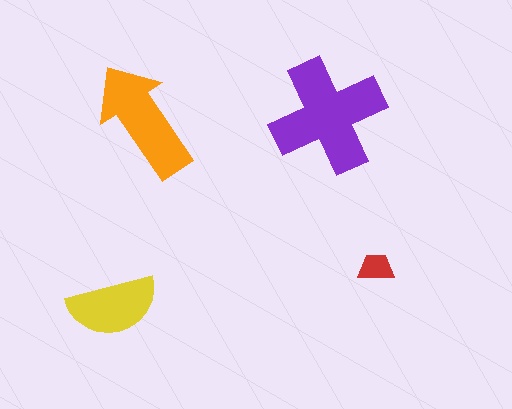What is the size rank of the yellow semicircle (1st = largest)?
3rd.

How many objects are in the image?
There are 4 objects in the image.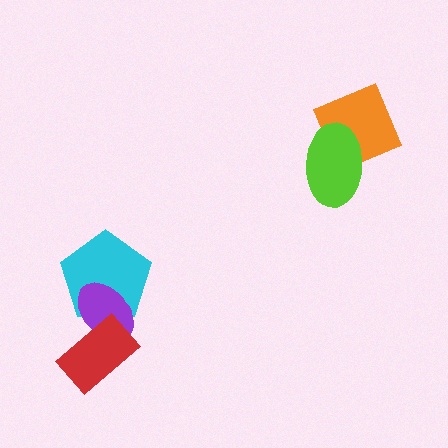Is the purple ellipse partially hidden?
Yes, it is partially covered by another shape.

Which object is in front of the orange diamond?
The lime ellipse is in front of the orange diamond.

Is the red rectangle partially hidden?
No, no other shape covers it.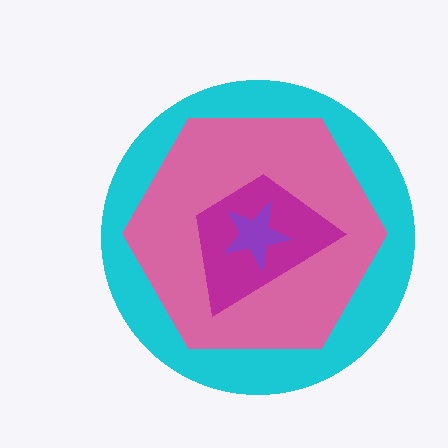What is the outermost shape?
The cyan circle.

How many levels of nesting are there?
4.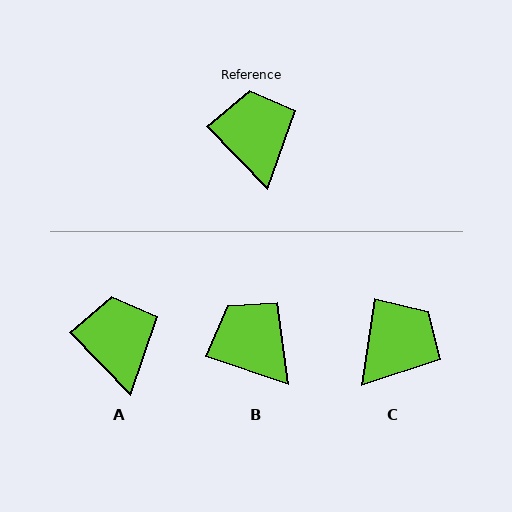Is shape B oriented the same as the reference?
No, it is off by about 27 degrees.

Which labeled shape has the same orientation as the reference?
A.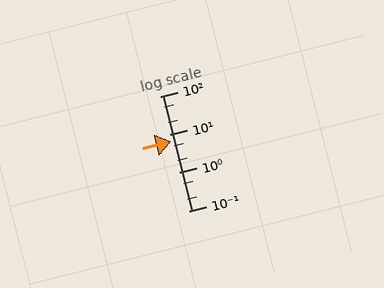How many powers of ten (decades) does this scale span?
The scale spans 3 decades, from 0.1 to 100.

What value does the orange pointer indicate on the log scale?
The pointer indicates approximately 6.6.